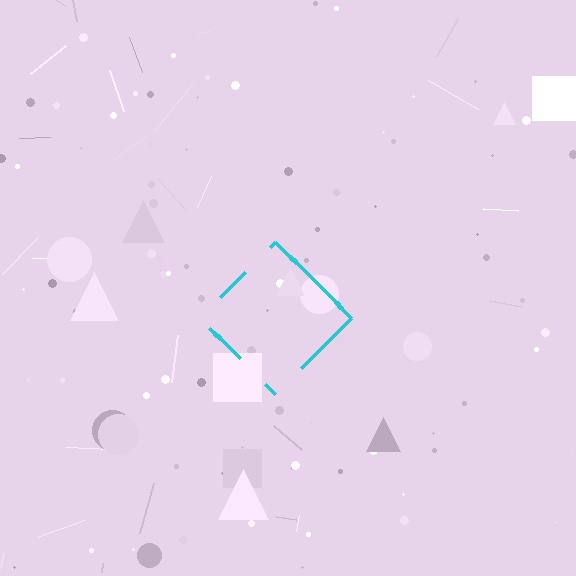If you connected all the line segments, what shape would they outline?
They would outline a diamond.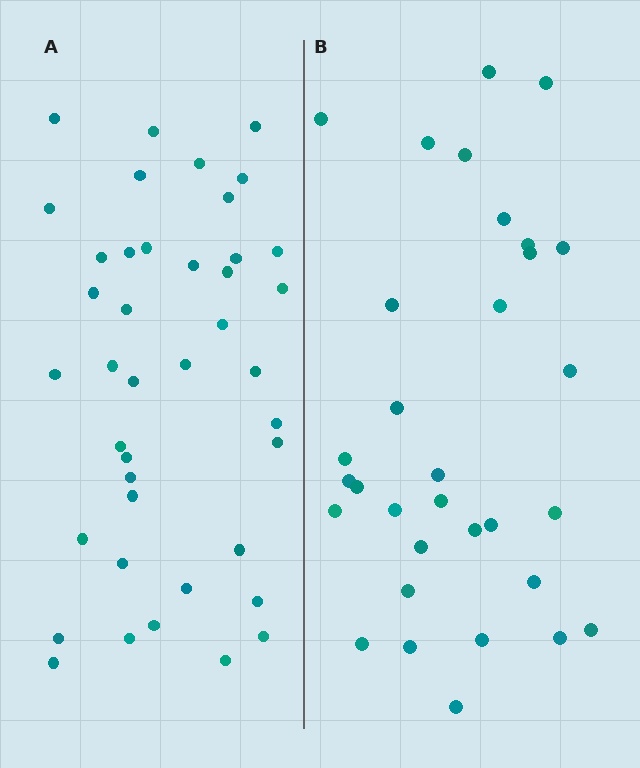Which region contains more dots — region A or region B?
Region A (the left region) has more dots.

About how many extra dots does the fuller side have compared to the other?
Region A has roughly 8 or so more dots than region B.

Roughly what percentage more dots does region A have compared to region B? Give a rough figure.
About 30% more.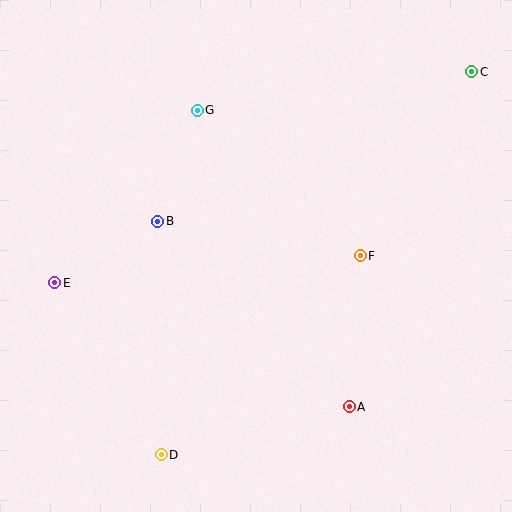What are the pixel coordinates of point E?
Point E is at (55, 283).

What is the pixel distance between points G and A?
The distance between G and A is 333 pixels.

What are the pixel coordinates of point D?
Point D is at (161, 455).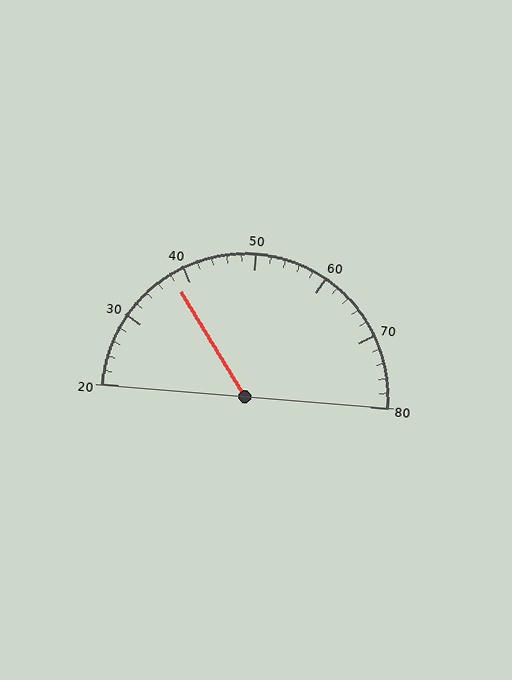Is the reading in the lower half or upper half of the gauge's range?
The reading is in the lower half of the range (20 to 80).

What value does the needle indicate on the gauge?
The needle indicates approximately 38.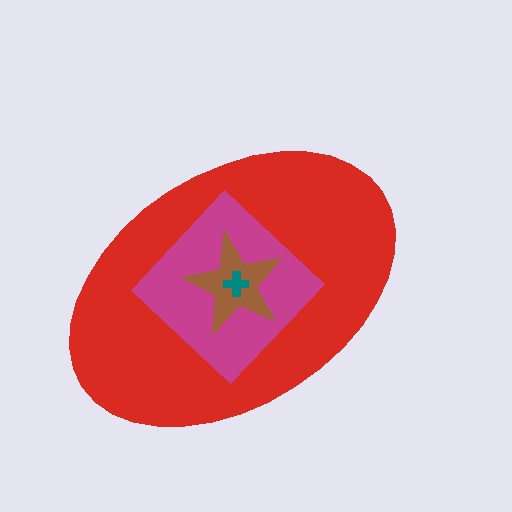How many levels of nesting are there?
4.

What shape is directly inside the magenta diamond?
The brown star.